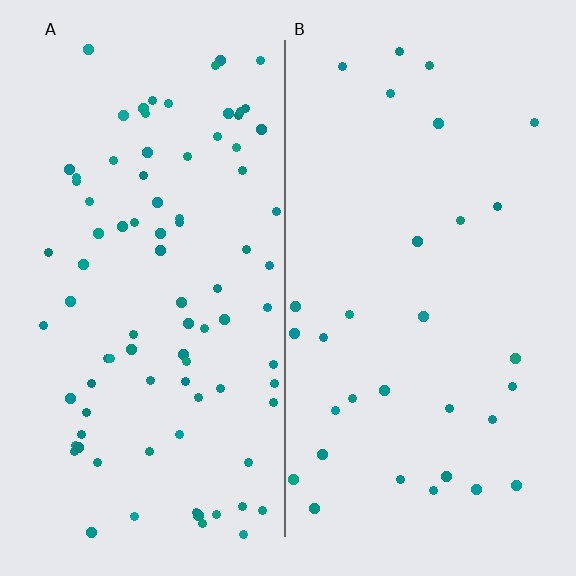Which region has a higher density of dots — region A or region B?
A (the left).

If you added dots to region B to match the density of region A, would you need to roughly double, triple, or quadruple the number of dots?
Approximately triple.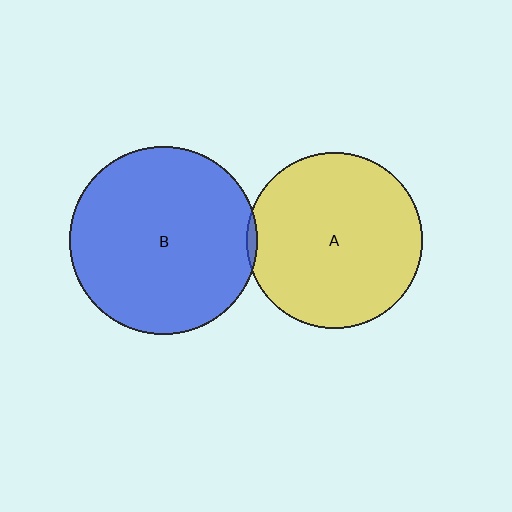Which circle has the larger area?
Circle B (blue).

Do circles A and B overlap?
Yes.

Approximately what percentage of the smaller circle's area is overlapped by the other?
Approximately 5%.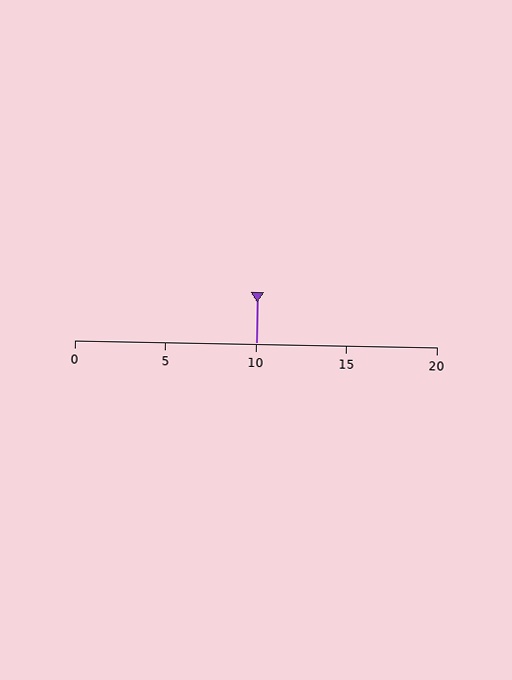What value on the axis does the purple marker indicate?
The marker indicates approximately 10.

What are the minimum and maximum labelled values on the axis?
The axis runs from 0 to 20.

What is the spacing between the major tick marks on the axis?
The major ticks are spaced 5 apart.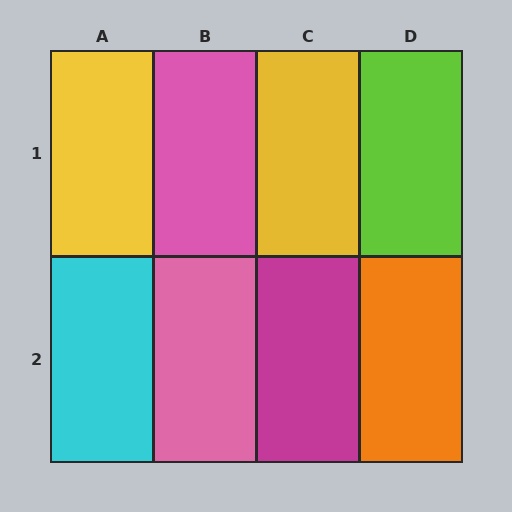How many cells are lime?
1 cell is lime.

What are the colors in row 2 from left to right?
Cyan, pink, magenta, orange.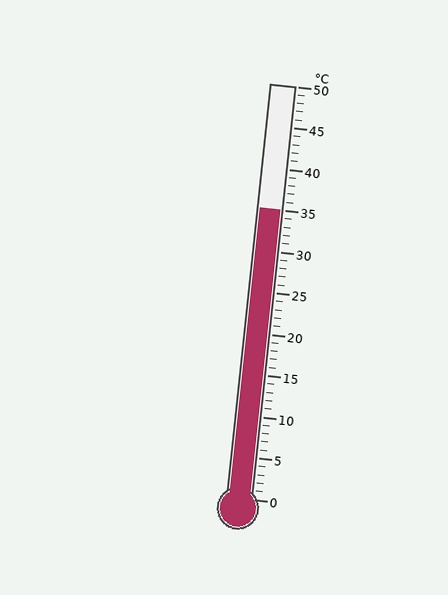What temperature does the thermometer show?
The thermometer shows approximately 35°C.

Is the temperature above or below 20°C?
The temperature is above 20°C.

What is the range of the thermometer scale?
The thermometer scale ranges from 0°C to 50°C.